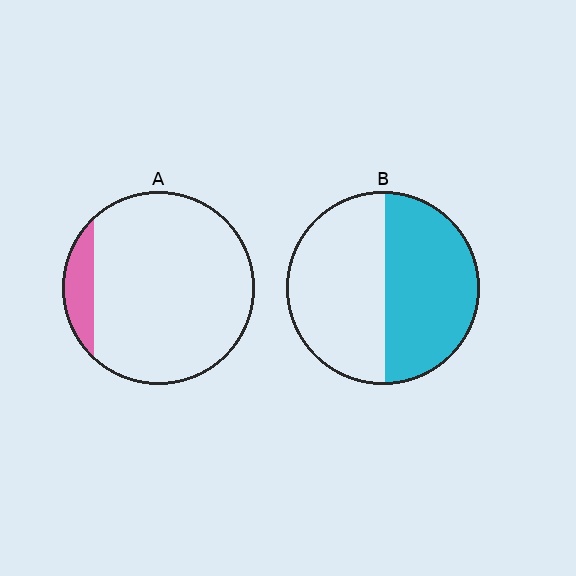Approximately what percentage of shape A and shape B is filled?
A is approximately 10% and B is approximately 50%.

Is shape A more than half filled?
No.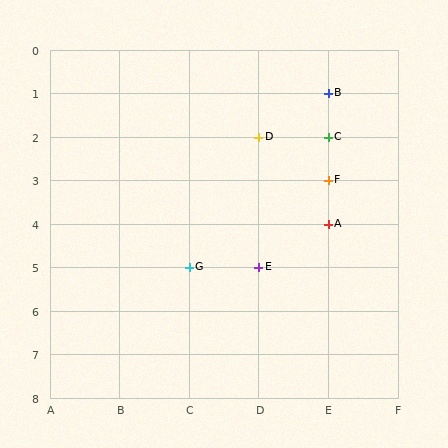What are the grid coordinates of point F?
Point F is at grid coordinates (E, 3).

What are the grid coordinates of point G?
Point G is at grid coordinates (C, 5).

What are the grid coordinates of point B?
Point B is at grid coordinates (E, 1).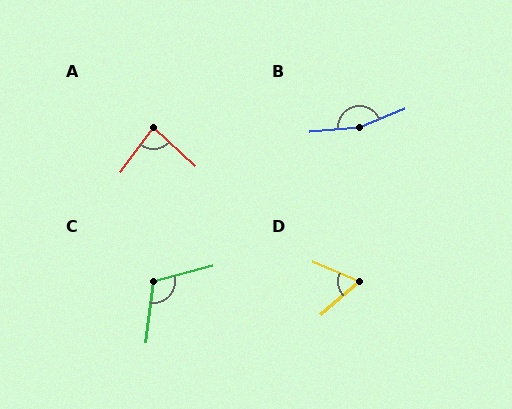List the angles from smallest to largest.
D (64°), A (83°), C (112°), B (163°).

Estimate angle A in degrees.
Approximately 83 degrees.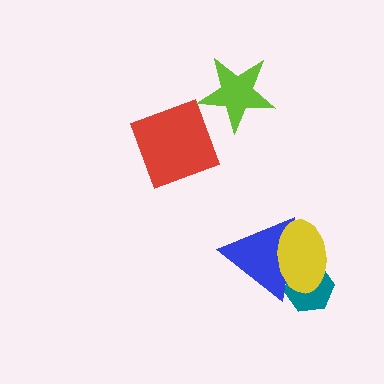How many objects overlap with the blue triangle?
2 objects overlap with the blue triangle.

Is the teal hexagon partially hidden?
Yes, it is partially covered by another shape.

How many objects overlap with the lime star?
1 object overlaps with the lime star.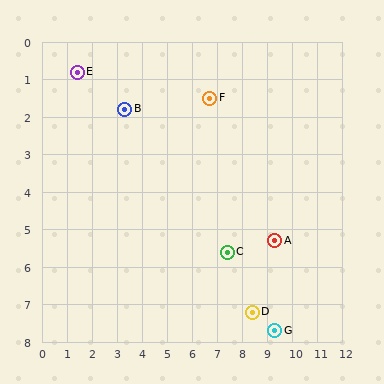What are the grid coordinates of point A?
Point A is at approximately (9.3, 5.3).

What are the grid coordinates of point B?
Point B is at approximately (3.3, 1.8).